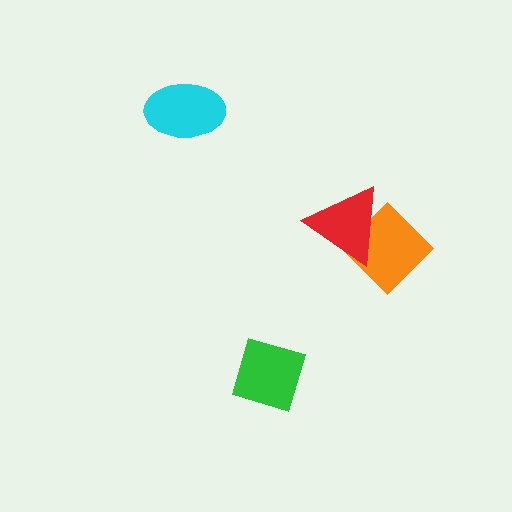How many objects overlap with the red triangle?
1 object overlaps with the red triangle.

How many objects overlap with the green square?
0 objects overlap with the green square.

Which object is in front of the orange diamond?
The red triangle is in front of the orange diamond.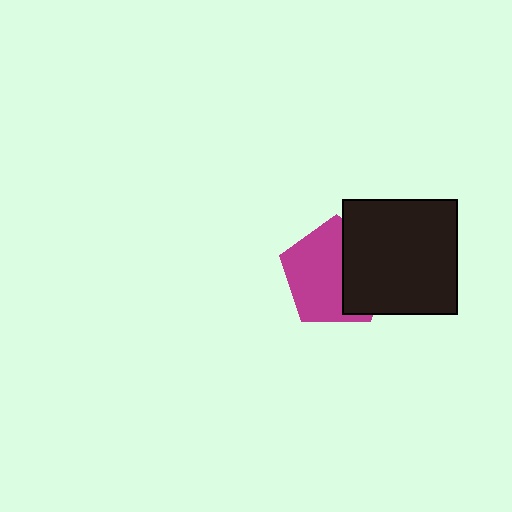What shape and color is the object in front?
The object in front is a black square.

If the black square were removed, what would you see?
You would see the complete magenta pentagon.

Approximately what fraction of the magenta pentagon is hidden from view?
Roughly 41% of the magenta pentagon is hidden behind the black square.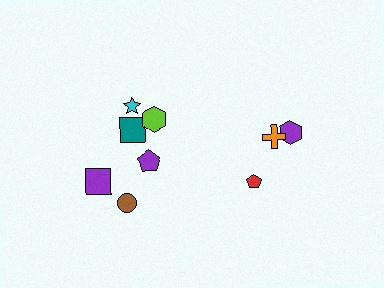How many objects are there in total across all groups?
There are 9 objects.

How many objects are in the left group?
There are 6 objects.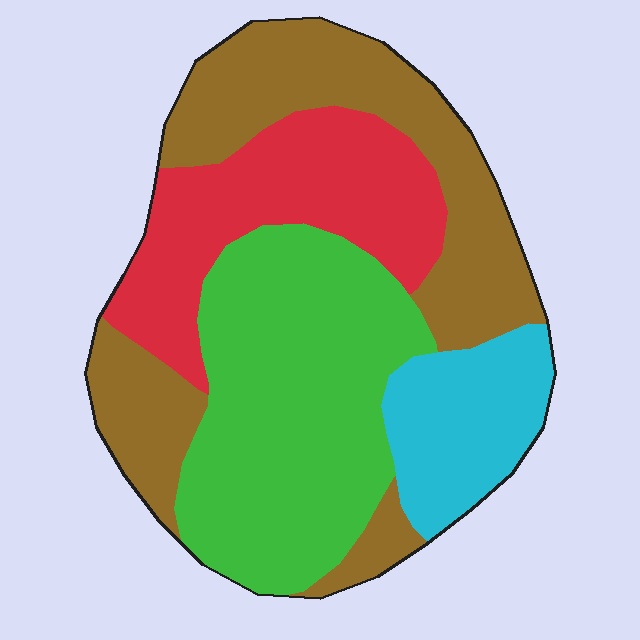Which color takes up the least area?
Cyan, at roughly 15%.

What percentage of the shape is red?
Red takes up about one fifth (1/5) of the shape.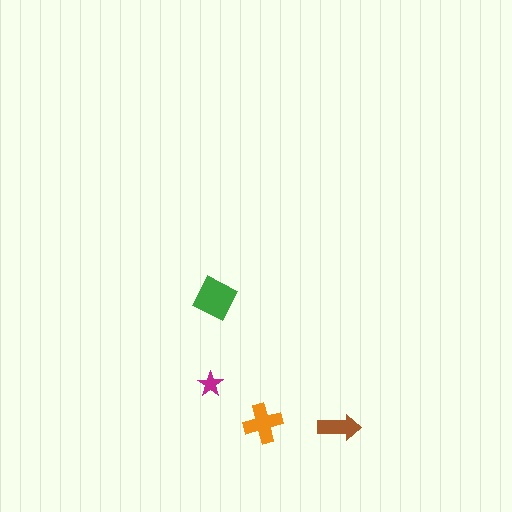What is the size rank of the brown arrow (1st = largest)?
3rd.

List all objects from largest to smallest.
The green square, the orange cross, the brown arrow, the magenta star.